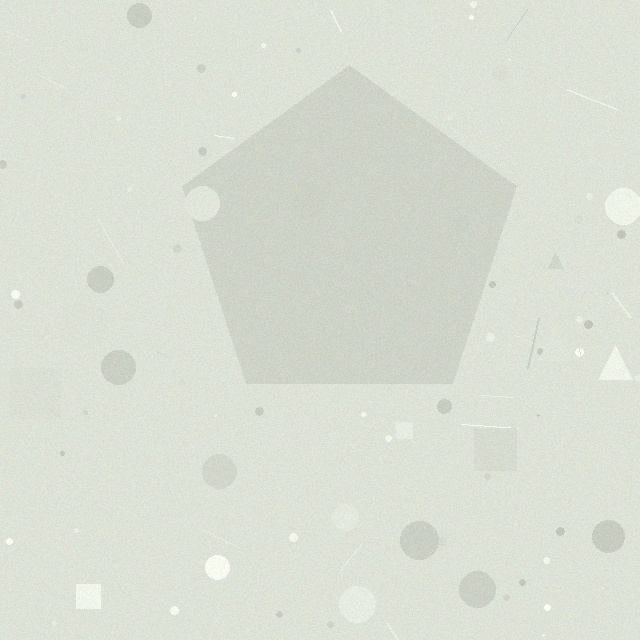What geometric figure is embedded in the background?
A pentagon is embedded in the background.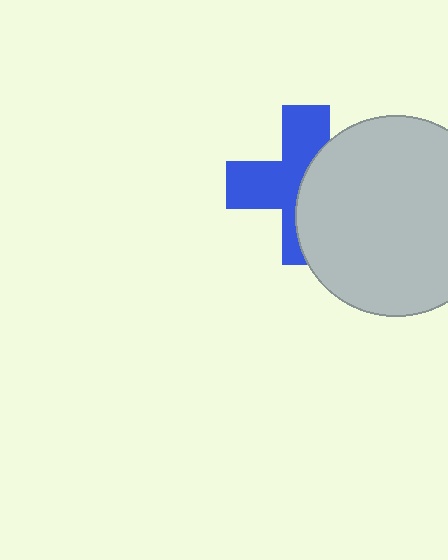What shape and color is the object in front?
The object in front is a light gray circle.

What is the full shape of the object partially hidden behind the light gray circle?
The partially hidden object is a blue cross.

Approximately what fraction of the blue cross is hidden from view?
Roughly 46% of the blue cross is hidden behind the light gray circle.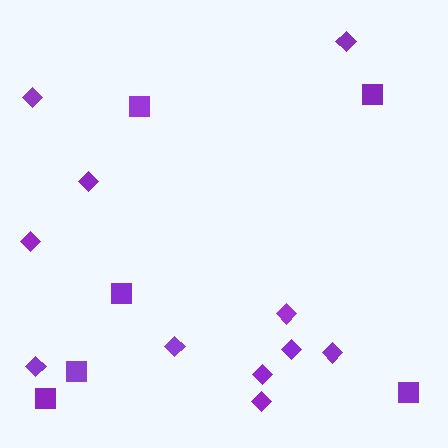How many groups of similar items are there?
There are 2 groups: one group of diamonds (11) and one group of squares (6).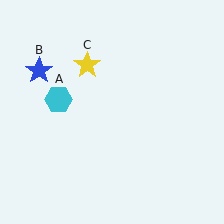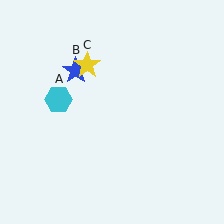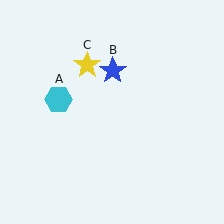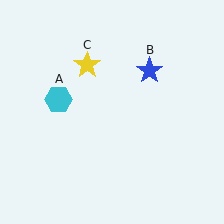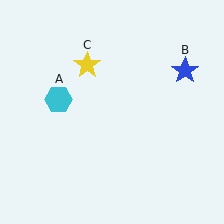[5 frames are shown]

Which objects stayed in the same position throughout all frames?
Cyan hexagon (object A) and yellow star (object C) remained stationary.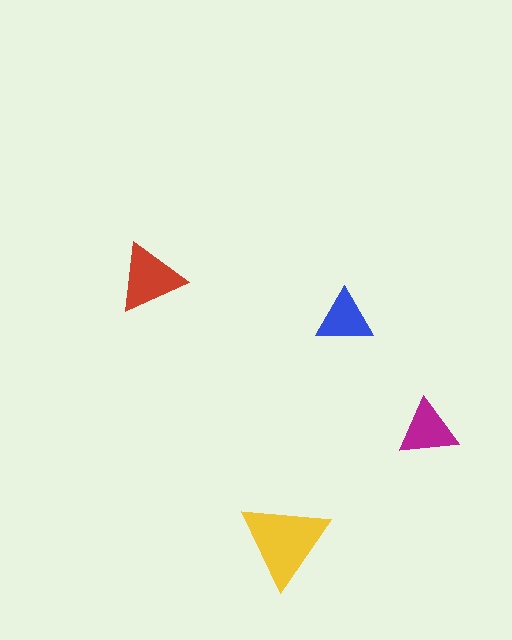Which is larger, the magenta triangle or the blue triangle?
The magenta one.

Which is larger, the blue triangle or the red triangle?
The red one.